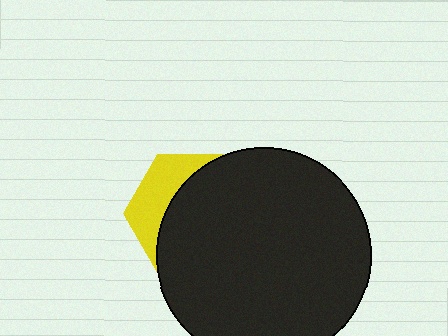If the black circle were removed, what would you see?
You would see the complete yellow hexagon.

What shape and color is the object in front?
The object in front is a black circle.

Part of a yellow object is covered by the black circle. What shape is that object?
It is a hexagon.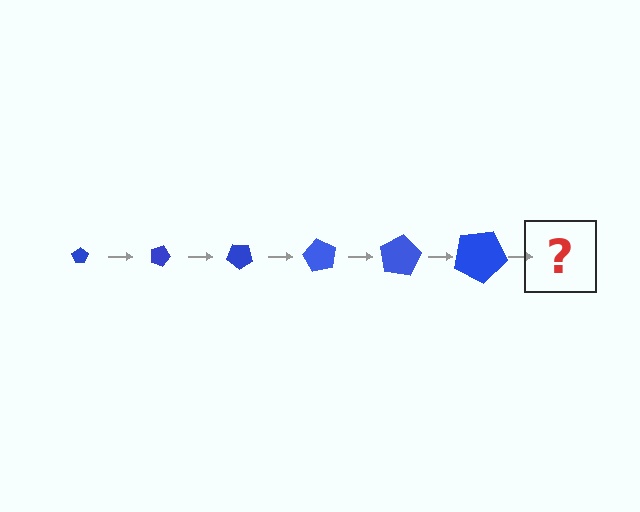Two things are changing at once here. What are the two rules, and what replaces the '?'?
The two rules are that the pentagon grows larger each step and it rotates 20 degrees each step. The '?' should be a pentagon, larger than the previous one and rotated 120 degrees from the start.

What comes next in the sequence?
The next element should be a pentagon, larger than the previous one and rotated 120 degrees from the start.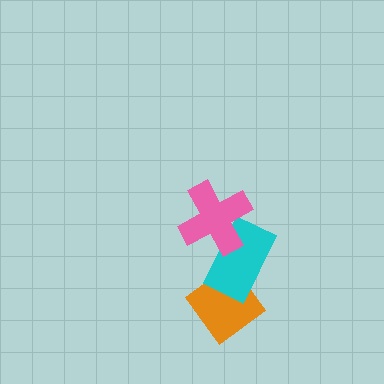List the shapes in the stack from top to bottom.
From top to bottom: the pink cross, the cyan rectangle, the orange diamond.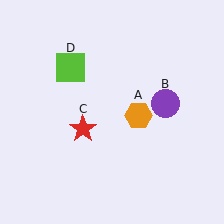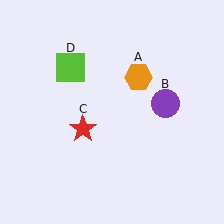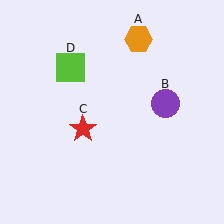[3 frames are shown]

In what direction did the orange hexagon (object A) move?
The orange hexagon (object A) moved up.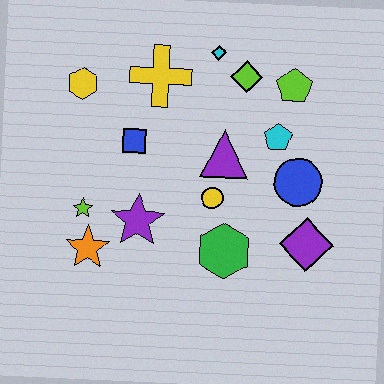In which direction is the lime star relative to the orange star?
The lime star is above the orange star.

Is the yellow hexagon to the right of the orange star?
No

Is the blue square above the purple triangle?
Yes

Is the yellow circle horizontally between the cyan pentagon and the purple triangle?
No